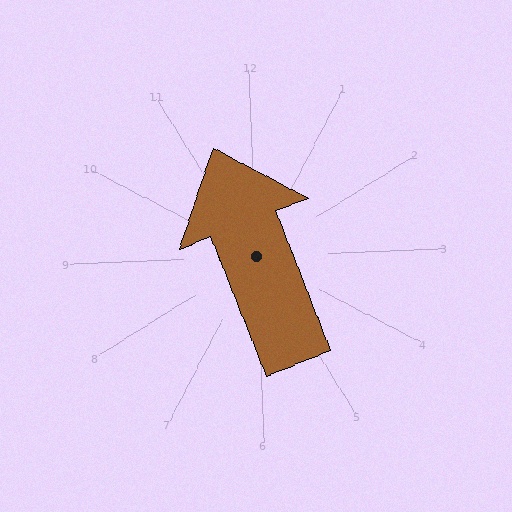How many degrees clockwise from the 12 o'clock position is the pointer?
Approximately 341 degrees.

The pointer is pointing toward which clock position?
Roughly 11 o'clock.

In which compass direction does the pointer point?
North.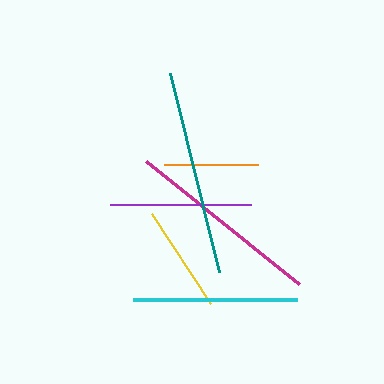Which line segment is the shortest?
The orange line is the shortest at approximately 94 pixels.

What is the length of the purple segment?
The purple segment is approximately 141 pixels long.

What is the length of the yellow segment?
The yellow segment is approximately 108 pixels long.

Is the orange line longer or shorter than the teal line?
The teal line is longer than the orange line.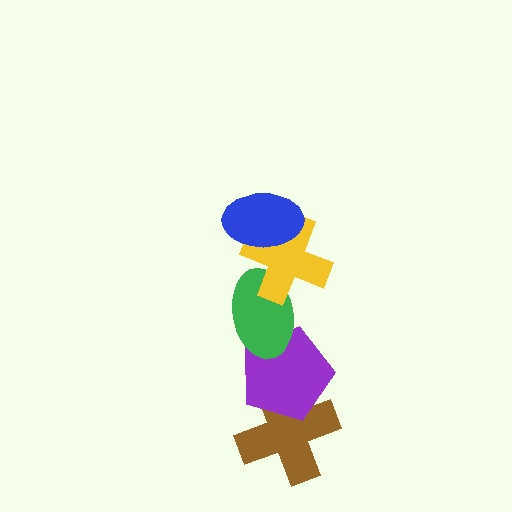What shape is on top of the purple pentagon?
The green ellipse is on top of the purple pentagon.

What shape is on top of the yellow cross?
The blue ellipse is on top of the yellow cross.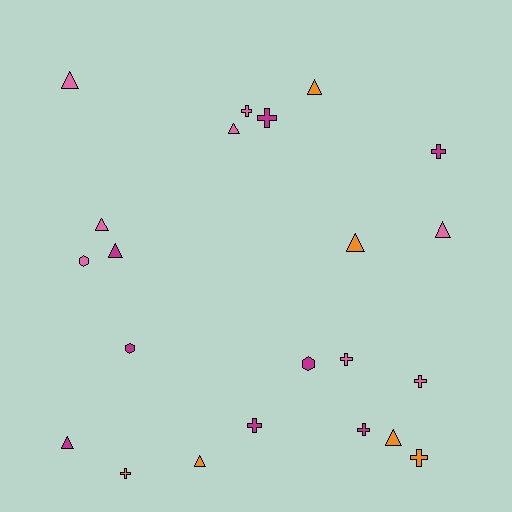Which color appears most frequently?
Pink, with 8 objects.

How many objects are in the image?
There are 22 objects.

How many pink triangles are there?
There are 4 pink triangles.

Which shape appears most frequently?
Triangle, with 10 objects.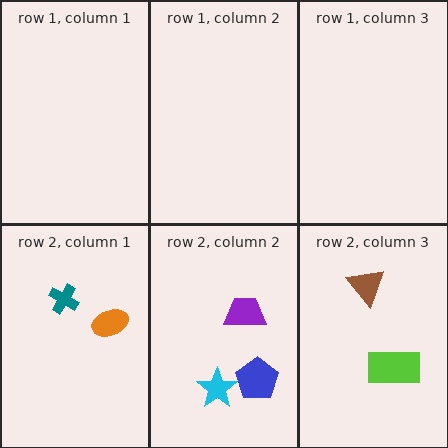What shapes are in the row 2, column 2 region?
The cyan star, the purple trapezoid, the blue pentagon.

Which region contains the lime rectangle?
The row 2, column 3 region.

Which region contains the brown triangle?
The row 2, column 3 region.